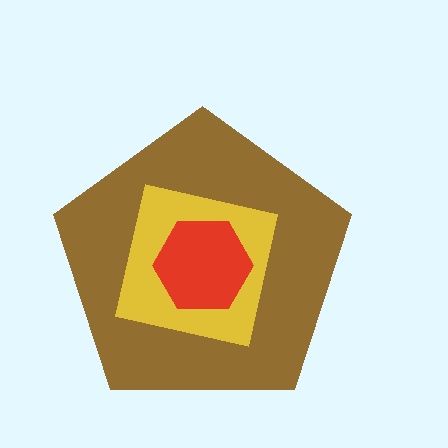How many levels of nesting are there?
3.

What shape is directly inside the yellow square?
The red hexagon.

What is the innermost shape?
The red hexagon.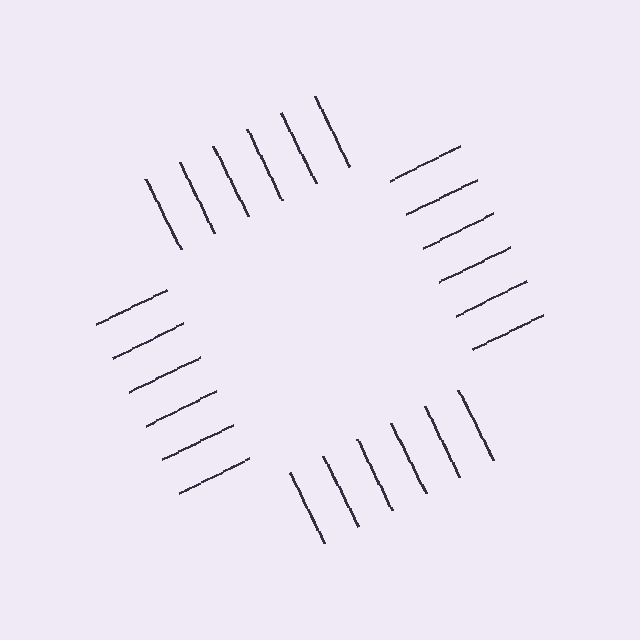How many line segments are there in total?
24 — 6 along each of the 4 edges.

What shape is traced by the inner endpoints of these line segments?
An illusory square — the line segments terminate on its edges but no continuous stroke is drawn.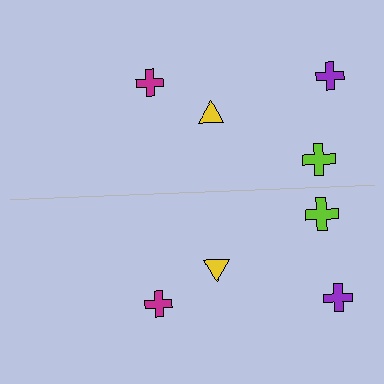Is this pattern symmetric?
Yes, this pattern has bilateral (reflection) symmetry.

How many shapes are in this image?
There are 8 shapes in this image.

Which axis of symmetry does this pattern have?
The pattern has a horizontal axis of symmetry running through the center of the image.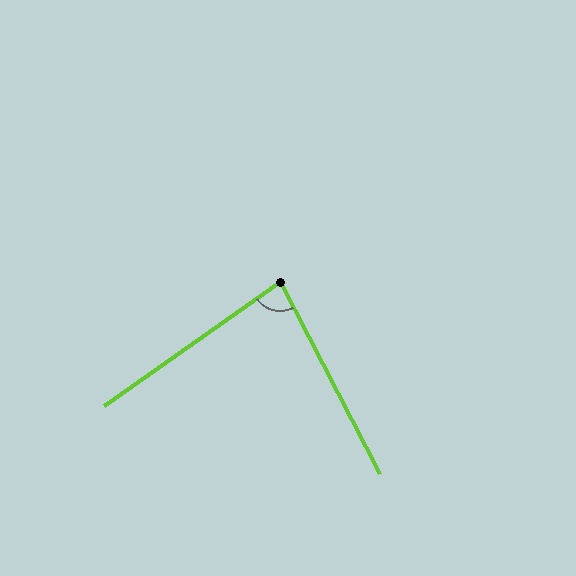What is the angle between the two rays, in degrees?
Approximately 82 degrees.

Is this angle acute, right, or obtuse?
It is acute.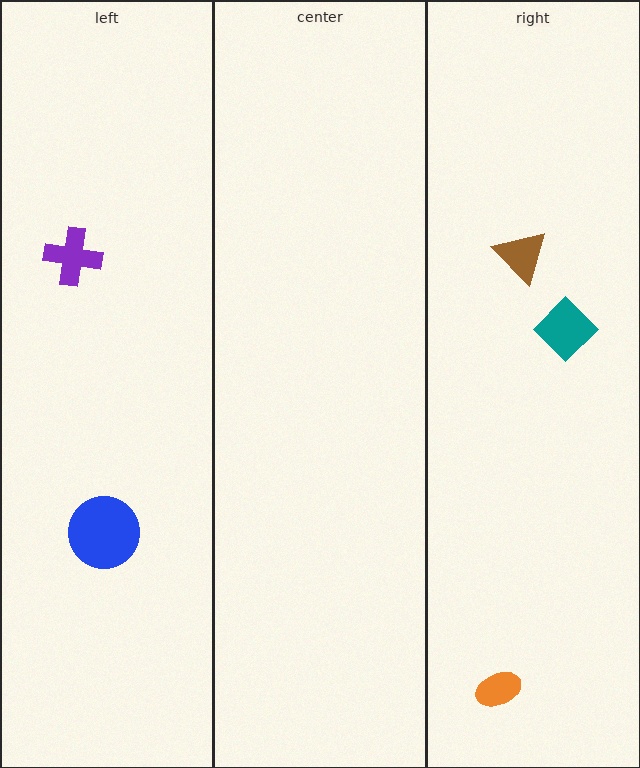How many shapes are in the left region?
2.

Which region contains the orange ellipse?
The right region.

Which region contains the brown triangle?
The right region.